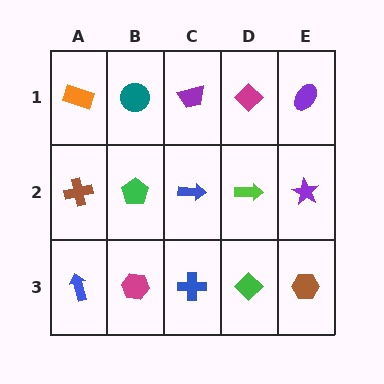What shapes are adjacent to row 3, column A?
A brown cross (row 2, column A), a magenta hexagon (row 3, column B).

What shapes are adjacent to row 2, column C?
A purple trapezoid (row 1, column C), a blue cross (row 3, column C), a green pentagon (row 2, column B), a lime arrow (row 2, column D).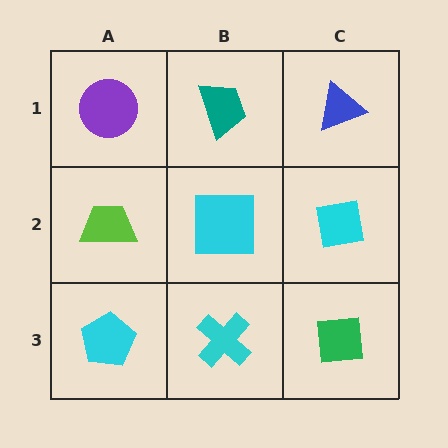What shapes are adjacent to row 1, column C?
A cyan square (row 2, column C), a teal trapezoid (row 1, column B).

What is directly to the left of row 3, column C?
A cyan cross.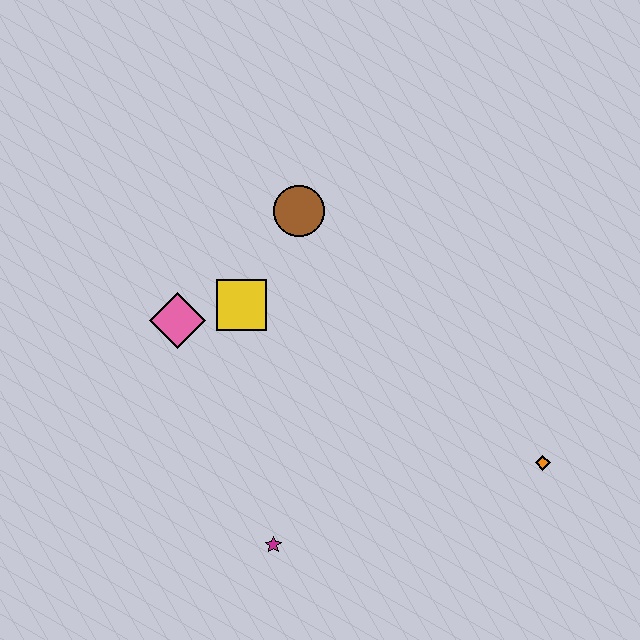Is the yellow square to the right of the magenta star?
No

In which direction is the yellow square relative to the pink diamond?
The yellow square is to the right of the pink diamond.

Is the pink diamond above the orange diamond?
Yes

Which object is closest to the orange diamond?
The magenta star is closest to the orange diamond.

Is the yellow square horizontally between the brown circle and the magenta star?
No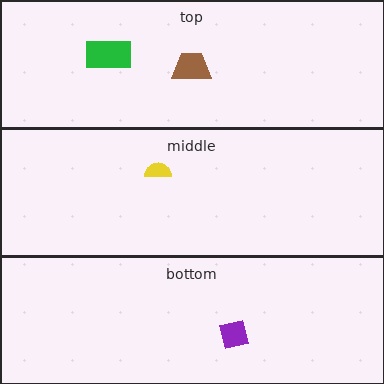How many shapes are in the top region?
2.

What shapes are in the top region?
The brown trapezoid, the green rectangle.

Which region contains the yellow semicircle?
The middle region.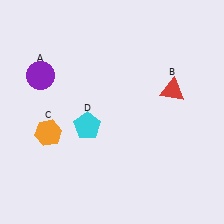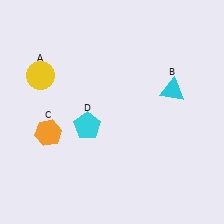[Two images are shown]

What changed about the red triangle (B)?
In Image 1, B is red. In Image 2, it changed to cyan.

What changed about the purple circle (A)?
In Image 1, A is purple. In Image 2, it changed to yellow.